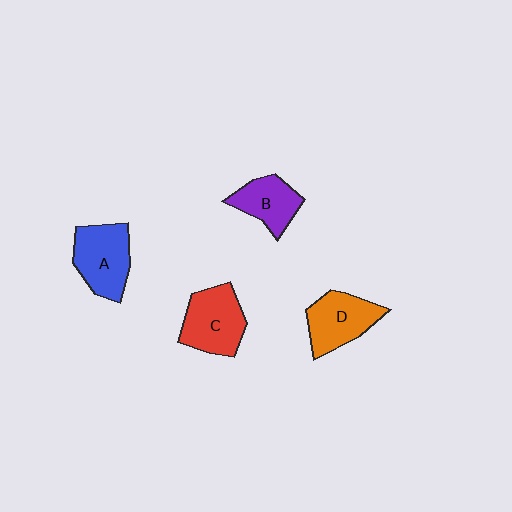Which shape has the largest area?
Shape C (red).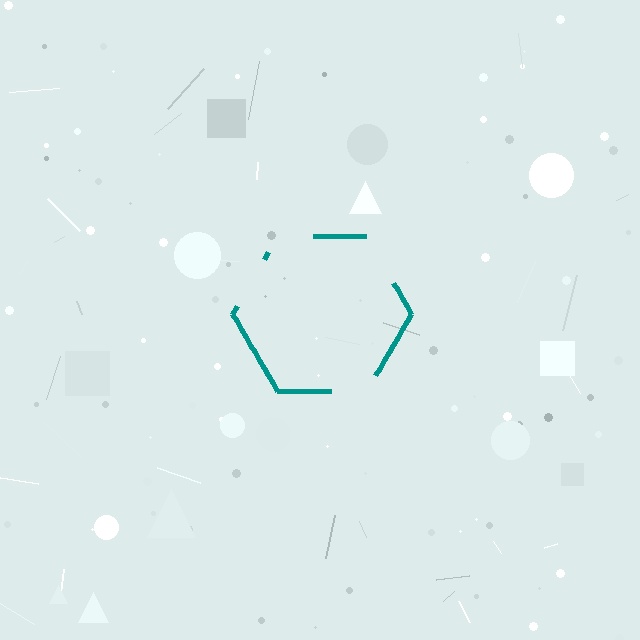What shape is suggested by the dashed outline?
The dashed outline suggests a hexagon.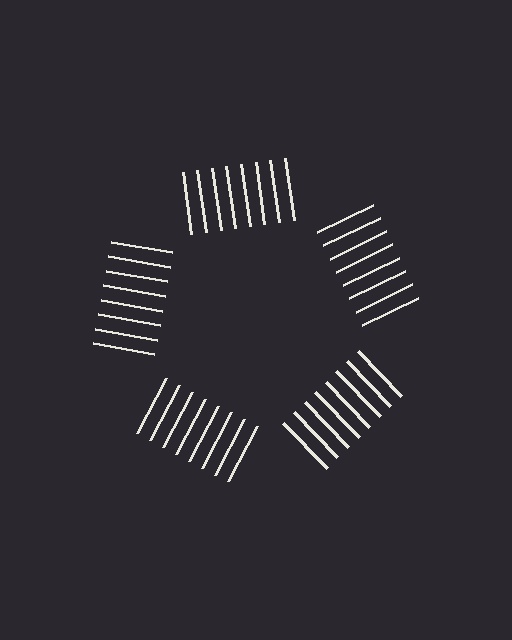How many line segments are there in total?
40 — 8 along each of the 5 edges.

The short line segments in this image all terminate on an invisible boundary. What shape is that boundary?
An illusory pentagon — the line segments terminate on its edges but no continuous stroke is drawn.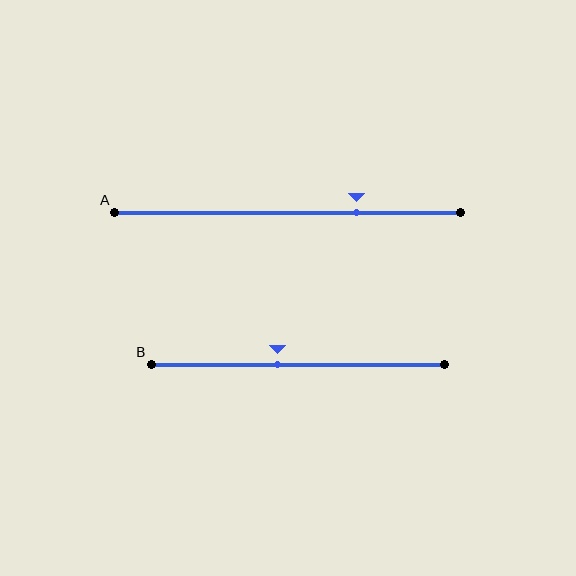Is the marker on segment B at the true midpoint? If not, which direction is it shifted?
No, the marker on segment B is shifted to the left by about 7% of the segment length.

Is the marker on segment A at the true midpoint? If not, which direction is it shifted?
No, the marker on segment A is shifted to the right by about 20% of the segment length.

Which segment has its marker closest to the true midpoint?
Segment B has its marker closest to the true midpoint.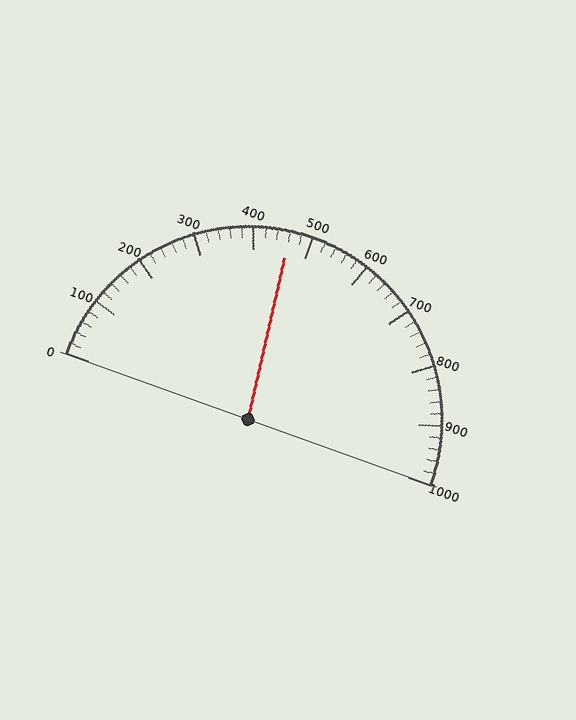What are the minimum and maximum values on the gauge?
The gauge ranges from 0 to 1000.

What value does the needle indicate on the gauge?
The needle indicates approximately 460.